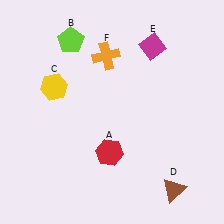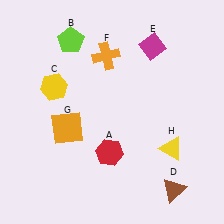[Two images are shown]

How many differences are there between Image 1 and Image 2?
There are 2 differences between the two images.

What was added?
An orange square (G), a yellow triangle (H) were added in Image 2.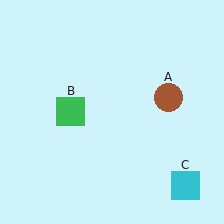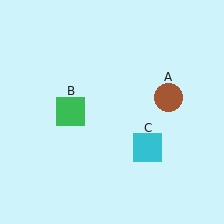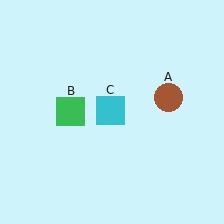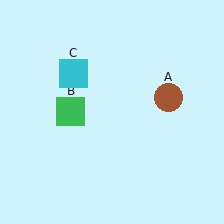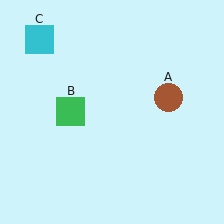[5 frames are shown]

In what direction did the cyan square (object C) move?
The cyan square (object C) moved up and to the left.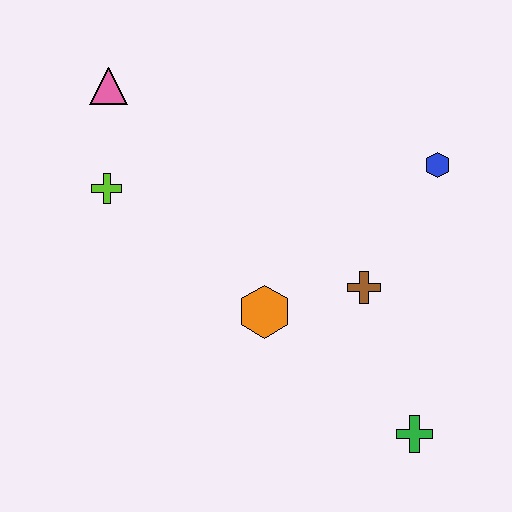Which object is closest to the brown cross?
The orange hexagon is closest to the brown cross.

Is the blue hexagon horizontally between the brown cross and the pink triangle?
No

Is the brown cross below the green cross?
No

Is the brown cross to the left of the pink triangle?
No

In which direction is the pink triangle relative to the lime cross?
The pink triangle is above the lime cross.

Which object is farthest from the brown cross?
The pink triangle is farthest from the brown cross.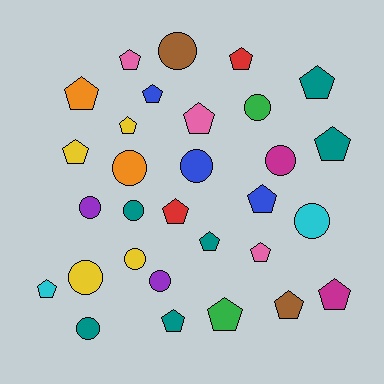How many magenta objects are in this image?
There are 2 magenta objects.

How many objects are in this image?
There are 30 objects.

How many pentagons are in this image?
There are 18 pentagons.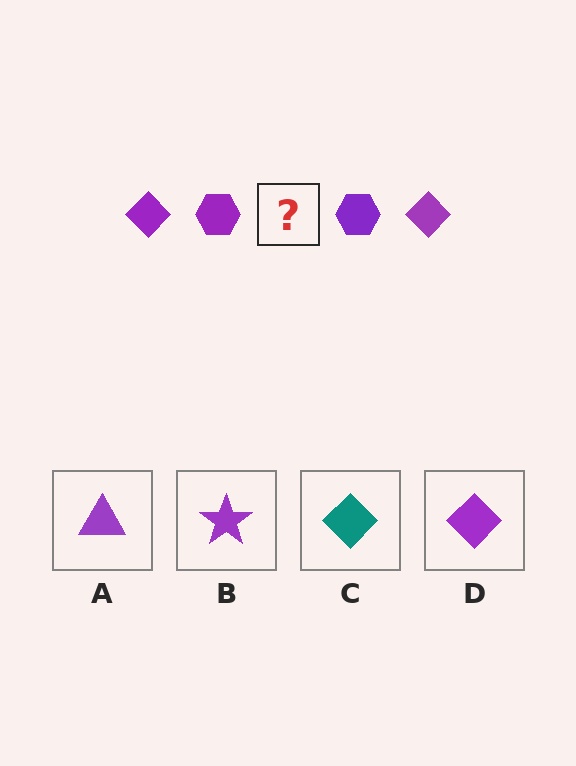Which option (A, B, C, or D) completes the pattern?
D.